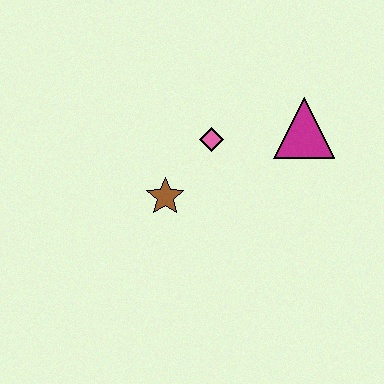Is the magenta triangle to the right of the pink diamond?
Yes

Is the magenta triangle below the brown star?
No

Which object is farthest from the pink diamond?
The magenta triangle is farthest from the pink diamond.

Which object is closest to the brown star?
The pink diamond is closest to the brown star.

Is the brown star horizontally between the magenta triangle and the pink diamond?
No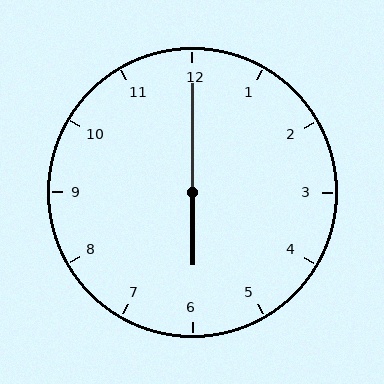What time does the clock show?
6:00.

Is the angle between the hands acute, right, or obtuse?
It is obtuse.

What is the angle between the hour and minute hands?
Approximately 180 degrees.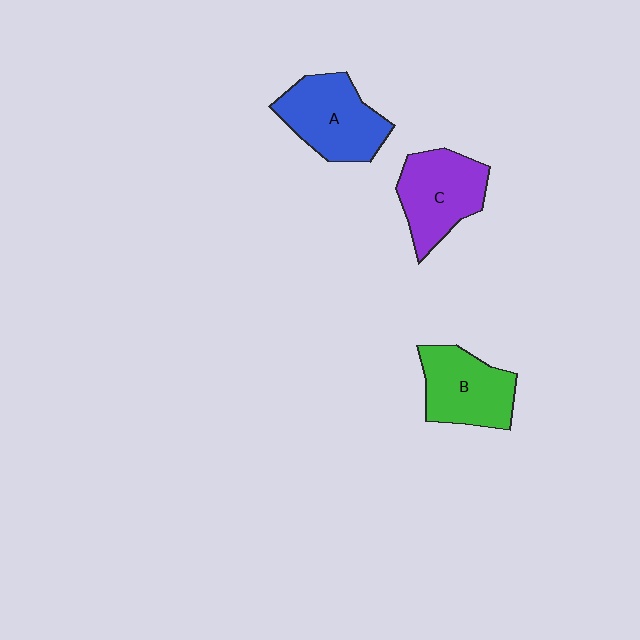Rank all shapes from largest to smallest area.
From largest to smallest: A (blue), C (purple), B (green).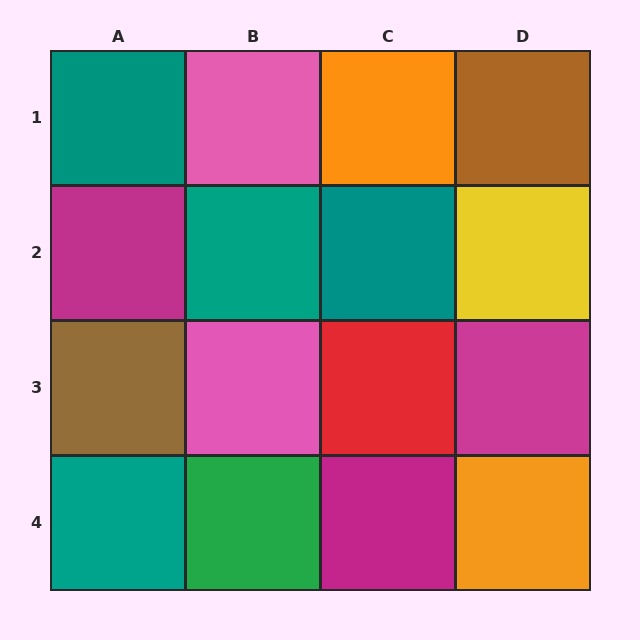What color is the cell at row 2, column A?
Magenta.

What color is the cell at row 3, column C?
Red.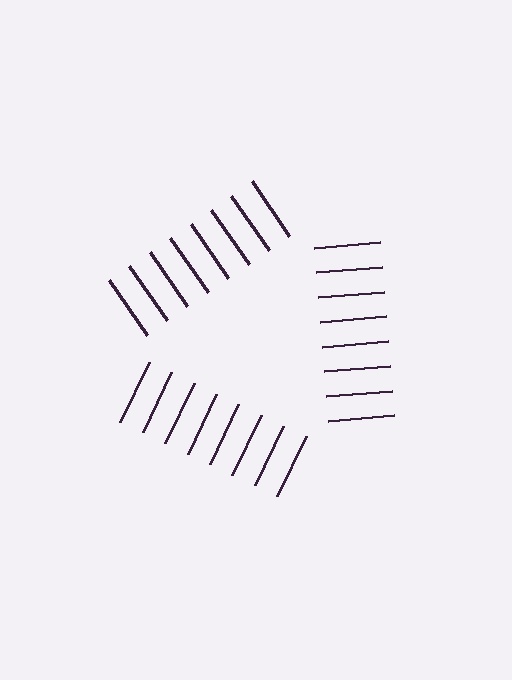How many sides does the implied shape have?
3 sides — the line-ends trace a triangle.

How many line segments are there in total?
24 — 8 along each of the 3 edges.